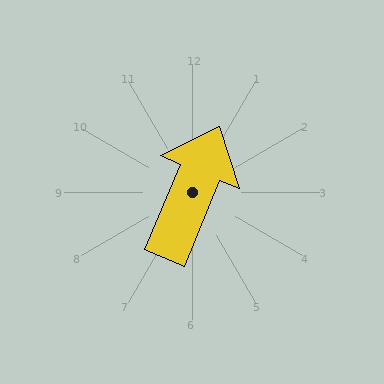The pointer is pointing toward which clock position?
Roughly 1 o'clock.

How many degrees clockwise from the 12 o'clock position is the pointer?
Approximately 22 degrees.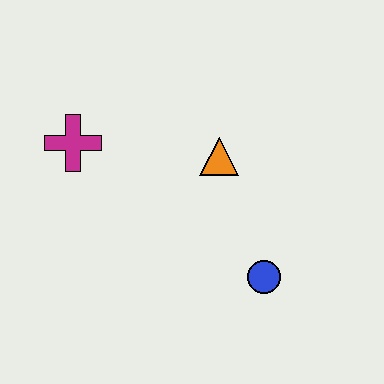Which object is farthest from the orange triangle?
The magenta cross is farthest from the orange triangle.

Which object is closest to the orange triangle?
The blue circle is closest to the orange triangle.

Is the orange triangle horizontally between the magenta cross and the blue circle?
Yes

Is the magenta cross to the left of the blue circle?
Yes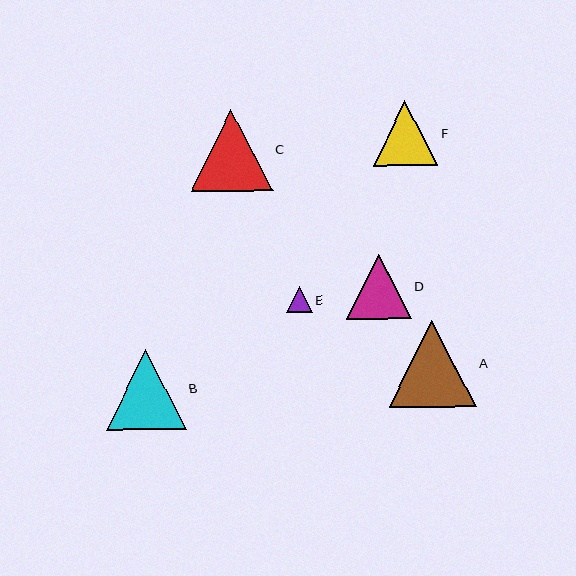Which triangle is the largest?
Triangle A is the largest with a size of approximately 87 pixels.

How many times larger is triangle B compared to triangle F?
Triangle B is approximately 1.2 times the size of triangle F.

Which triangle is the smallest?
Triangle E is the smallest with a size of approximately 26 pixels.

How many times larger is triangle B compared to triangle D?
Triangle B is approximately 1.2 times the size of triangle D.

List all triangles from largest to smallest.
From largest to smallest: A, C, B, D, F, E.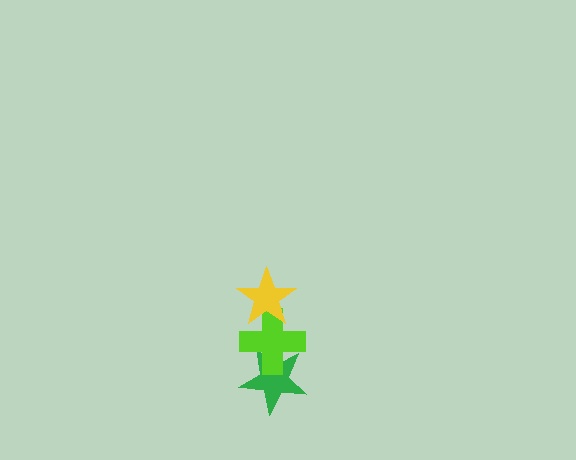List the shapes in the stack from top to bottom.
From top to bottom: the yellow star, the lime cross, the green star.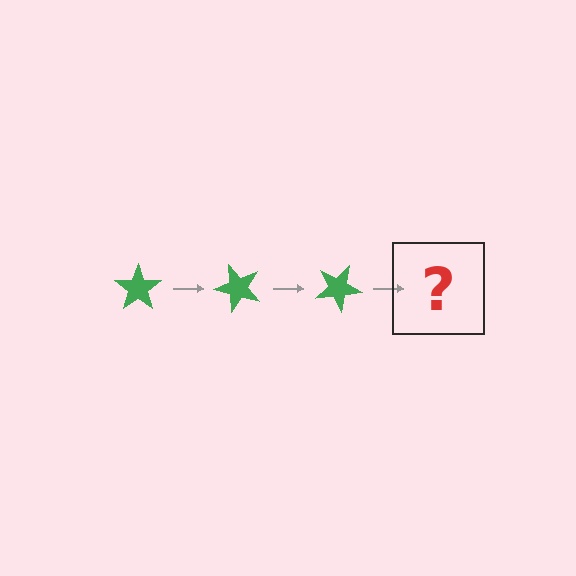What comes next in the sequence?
The next element should be a green star rotated 150 degrees.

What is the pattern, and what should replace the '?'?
The pattern is that the star rotates 50 degrees each step. The '?' should be a green star rotated 150 degrees.